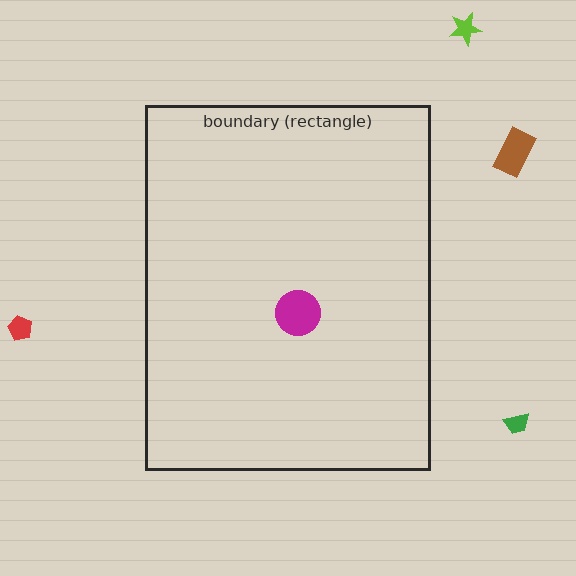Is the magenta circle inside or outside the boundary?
Inside.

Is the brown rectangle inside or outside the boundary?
Outside.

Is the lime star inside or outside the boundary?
Outside.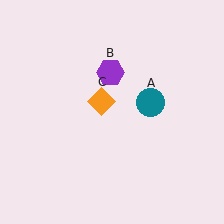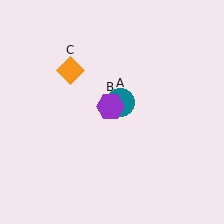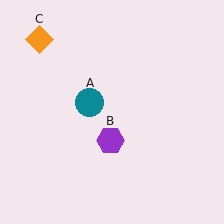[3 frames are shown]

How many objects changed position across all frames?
3 objects changed position: teal circle (object A), purple hexagon (object B), orange diamond (object C).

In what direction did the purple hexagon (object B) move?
The purple hexagon (object B) moved down.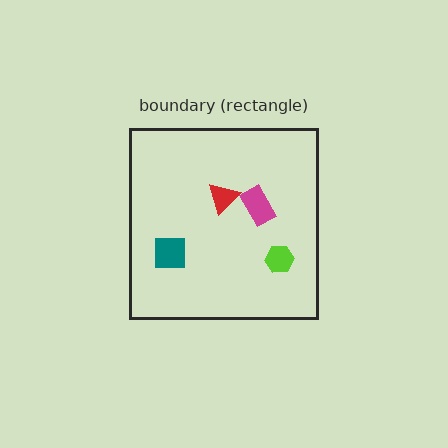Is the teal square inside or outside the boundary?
Inside.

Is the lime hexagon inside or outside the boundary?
Inside.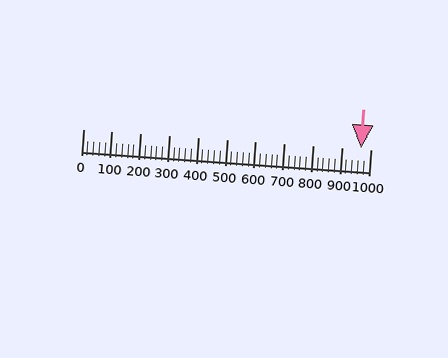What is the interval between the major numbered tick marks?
The major tick marks are spaced 100 units apart.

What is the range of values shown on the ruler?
The ruler shows values from 0 to 1000.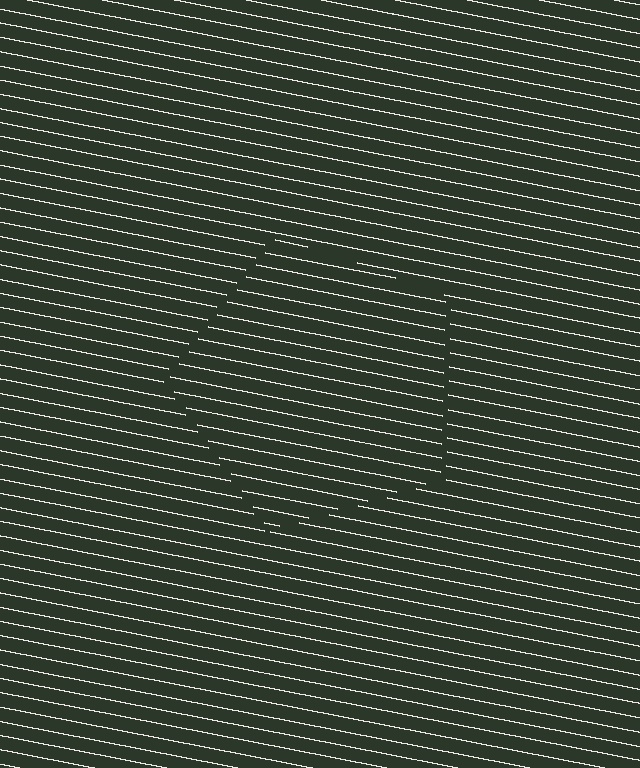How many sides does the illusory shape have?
5 sides — the line-ends trace a pentagon.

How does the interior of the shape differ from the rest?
The interior of the shape contains the same grating, shifted by half a period — the contour is defined by the phase discontinuity where line-ends from the inner and outer gratings abut.